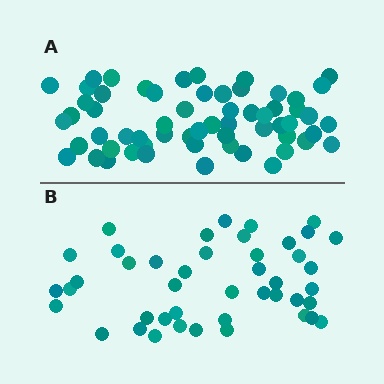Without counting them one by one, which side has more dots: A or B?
Region A (the top region) has more dots.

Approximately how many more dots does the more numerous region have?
Region A has approximately 15 more dots than region B.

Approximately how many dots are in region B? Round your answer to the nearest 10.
About 40 dots. (The exact count is 44, which rounds to 40.)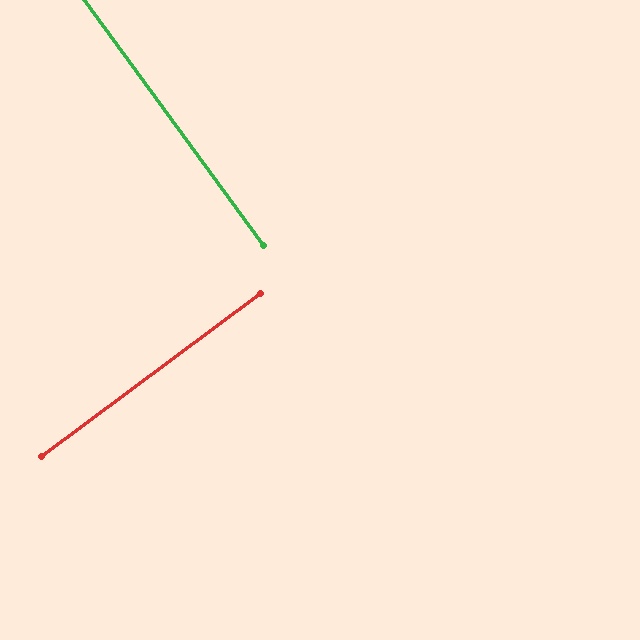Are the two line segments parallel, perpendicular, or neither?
Perpendicular — they meet at approximately 89°.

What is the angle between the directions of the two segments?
Approximately 89 degrees.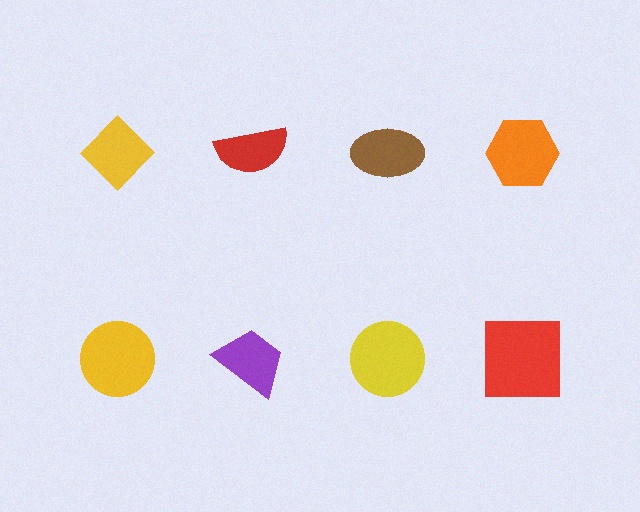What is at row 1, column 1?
A yellow diamond.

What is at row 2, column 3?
A yellow circle.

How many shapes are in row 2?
4 shapes.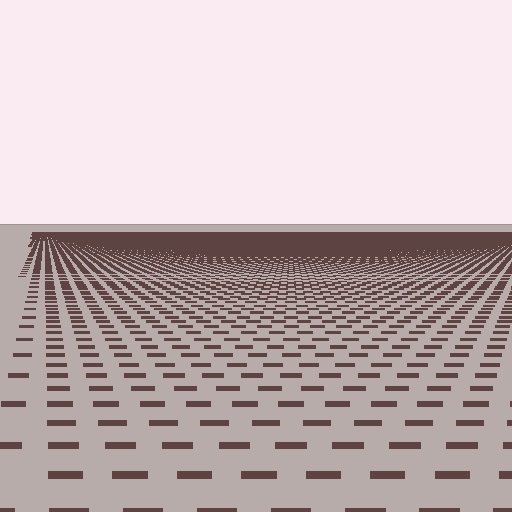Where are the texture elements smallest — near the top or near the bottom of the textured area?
Near the top.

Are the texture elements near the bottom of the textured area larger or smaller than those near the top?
Larger. Near the bottom, elements are closer to the viewer and appear at a bigger on-screen size.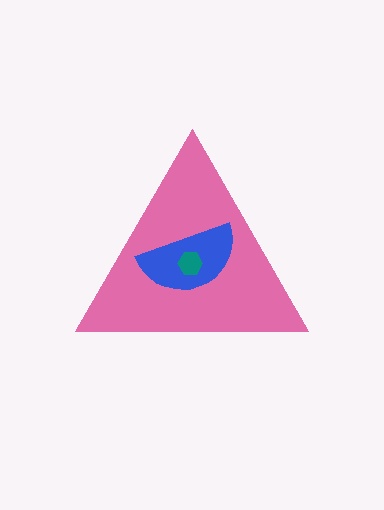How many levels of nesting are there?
3.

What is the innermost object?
The teal hexagon.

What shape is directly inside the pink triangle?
The blue semicircle.